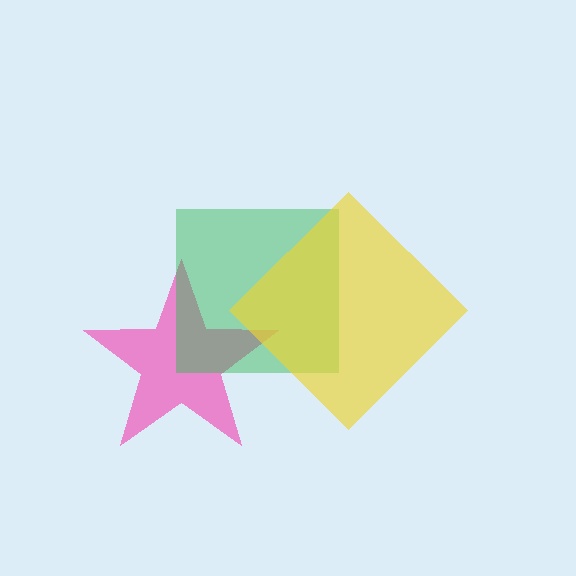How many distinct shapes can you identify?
There are 3 distinct shapes: a pink star, a green square, a yellow diamond.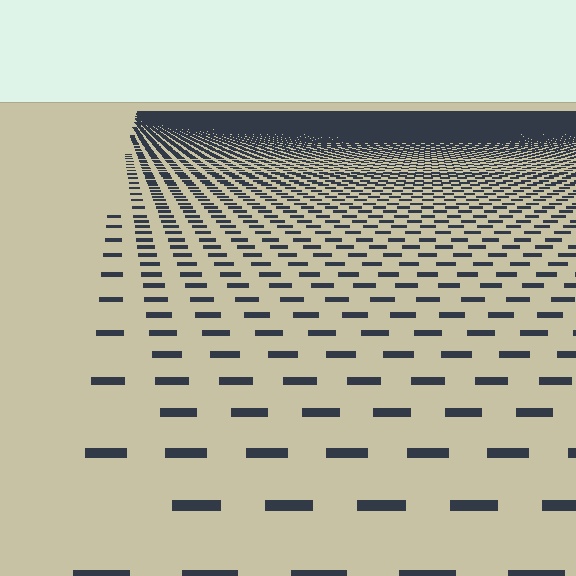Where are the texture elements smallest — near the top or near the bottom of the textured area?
Near the top.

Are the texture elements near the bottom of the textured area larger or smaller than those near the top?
Larger. Near the bottom, elements are closer to the viewer and appear at a bigger on-screen size.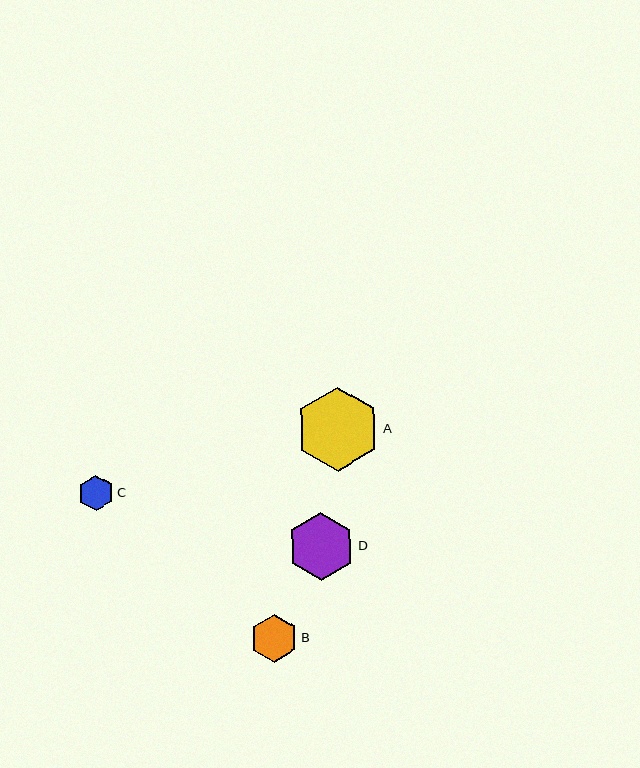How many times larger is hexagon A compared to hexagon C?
Hexagon A is approximately 2.4 times the size of hexagon C.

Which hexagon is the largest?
Hexagon A is the largest with a size of approximately 84 pixels.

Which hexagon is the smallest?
Hexagon C is the smallest with a size of approximately 35 pixels.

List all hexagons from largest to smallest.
From largest to smallest: A, D, B, C.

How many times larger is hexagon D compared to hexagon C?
Hexagon D is approximately 1.9 times the size of hexagon C.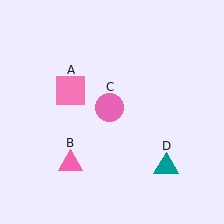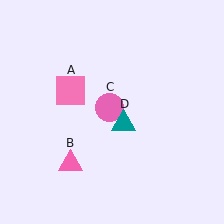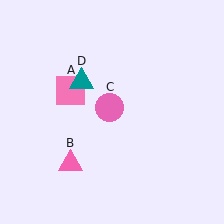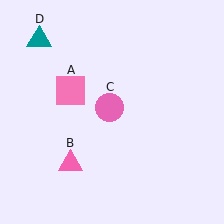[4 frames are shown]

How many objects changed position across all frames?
1 object changed position: teal triangle (object D).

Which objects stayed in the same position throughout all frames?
Pink square (object A) and pink triangle (object B) and pink circle (object C) remained stationary.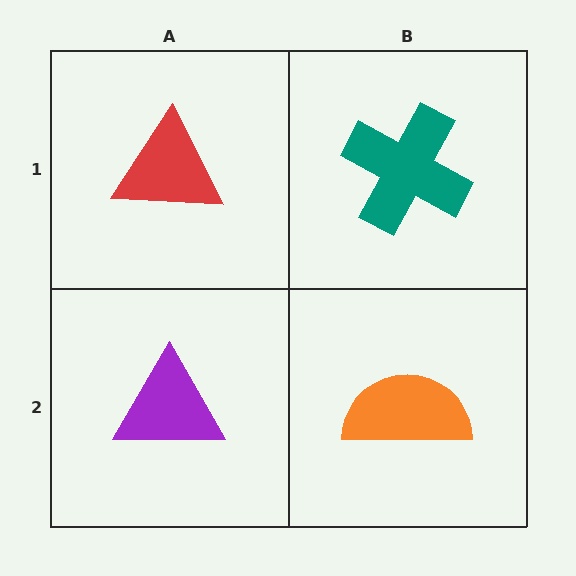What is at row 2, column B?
An orange semicircle.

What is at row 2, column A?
A purple triangle.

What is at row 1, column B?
A teal cross.